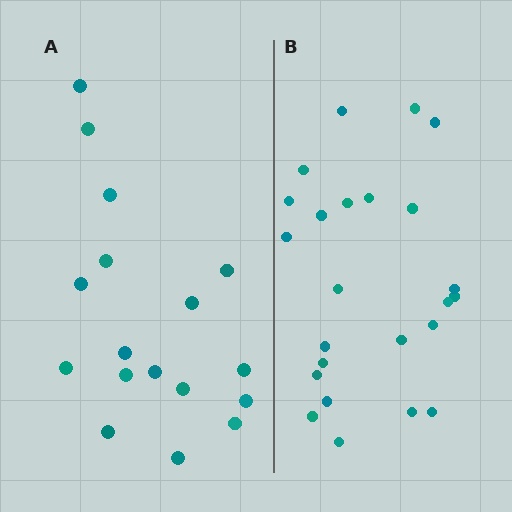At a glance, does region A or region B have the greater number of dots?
Region B (the right region) has more dots.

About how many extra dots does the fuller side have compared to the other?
Region B has roughly 8 or so more dots than region A.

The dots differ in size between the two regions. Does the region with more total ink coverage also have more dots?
No. Region A has more total ink coverage because its dots are larger, but region B actually contains more individual dots. Total area can be misleading — the number of items is what matters here.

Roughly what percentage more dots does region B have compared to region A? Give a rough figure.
About 40% more.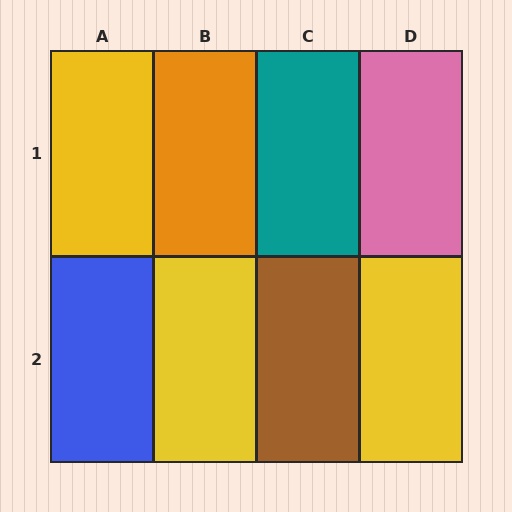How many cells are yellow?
3 cells are yellow.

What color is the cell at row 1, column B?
Orange.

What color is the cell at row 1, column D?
Pink.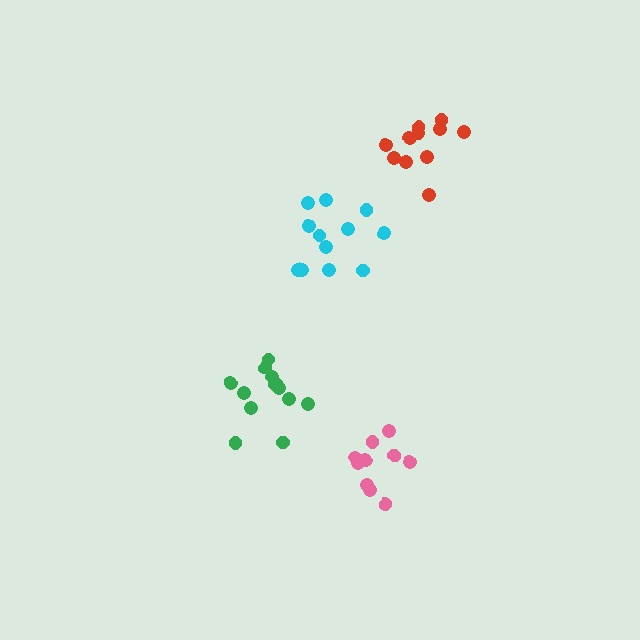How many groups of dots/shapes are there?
There are 4 groups.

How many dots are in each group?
Group 1: 13 dots, Group 2: 11 dots, Group 3: 12 dots, Group 4: 11 dots (47 total).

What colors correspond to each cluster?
The clusters are colored: green, pink, cyan, red.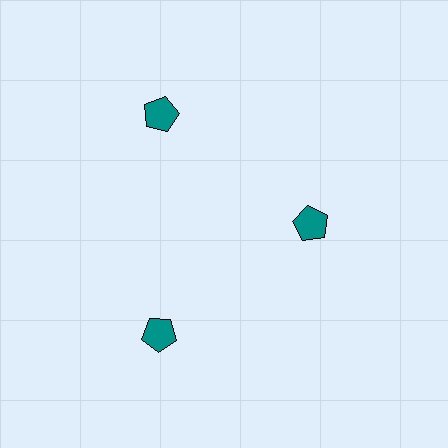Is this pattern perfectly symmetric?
No. The 3 teal pentagons are arranged in a ring, but one element near the 3 o'clock position is pulled inward toward the center, breaking the 3-fold rotational symmetry.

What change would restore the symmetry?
The symmetry would be restored by moving it outward, back onto the ring so that all 3 pentagons sit at equal angles and equal distance from the center.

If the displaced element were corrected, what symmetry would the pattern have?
It would have 3-fold rotational symmetry — the pattern would map onto itself every 120 degrees.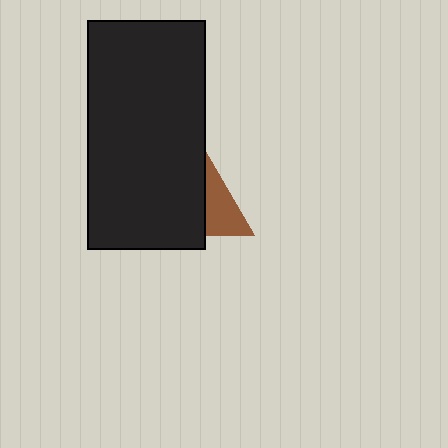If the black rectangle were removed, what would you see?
You would see the complete brown triangle.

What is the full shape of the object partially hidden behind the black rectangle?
The partially hidden object is a brown triangle.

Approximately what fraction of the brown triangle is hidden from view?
Roughly 63% of the brown triangle is hidden behind the black rectangle.